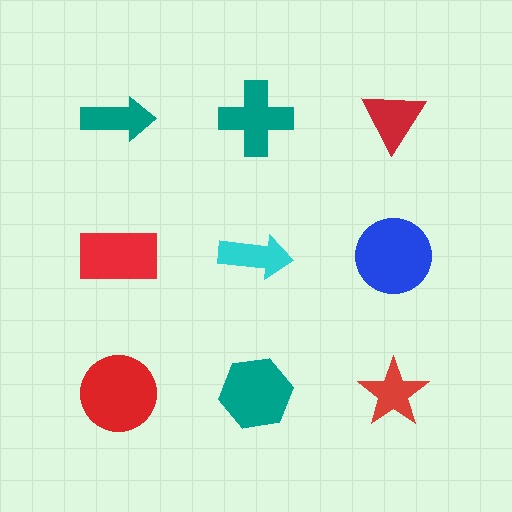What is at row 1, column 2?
A teal cross.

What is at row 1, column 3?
A red triangle.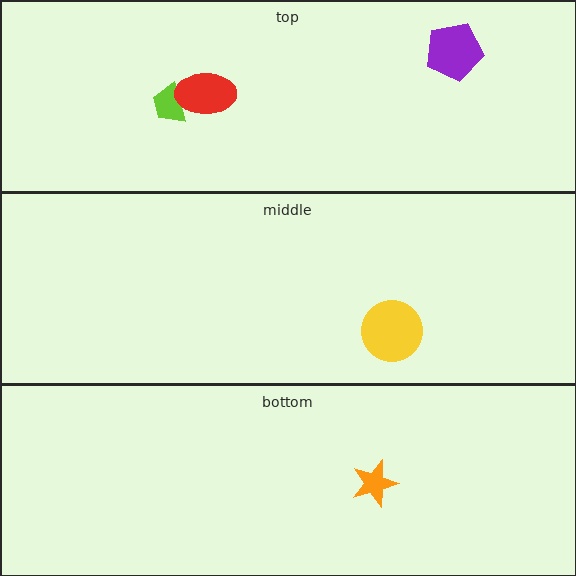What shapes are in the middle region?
The yellow circle.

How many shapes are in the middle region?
1.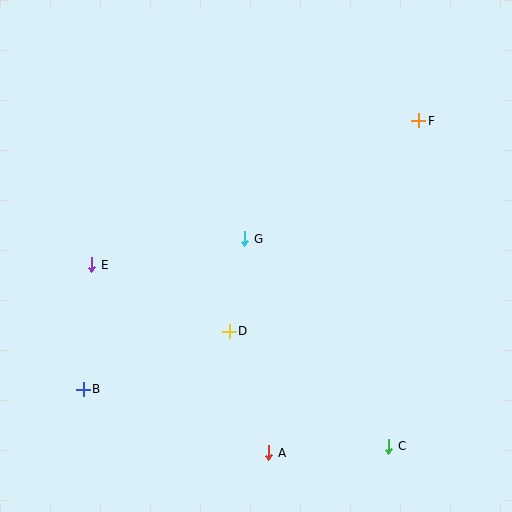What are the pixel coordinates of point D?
Point D is at (229, 331).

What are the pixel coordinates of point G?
Point G is at (245, 239).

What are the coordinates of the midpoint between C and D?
The midpoint between C and D is at (309, 389).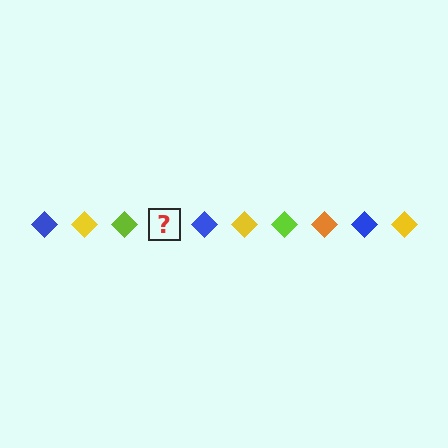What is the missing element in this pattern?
The missing element is an orange diamond.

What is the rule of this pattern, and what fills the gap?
The rule is that the pattern cycles through blue, yellow, lime, orange diamonds. The gap should be filled with an orange diamond.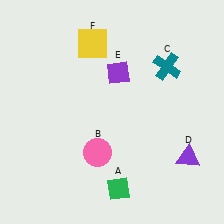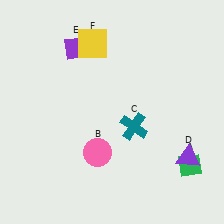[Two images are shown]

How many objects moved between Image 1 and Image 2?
3 objects moved between the two images.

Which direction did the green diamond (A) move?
The green diamond (A) moved right.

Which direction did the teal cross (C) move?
The teal cross (C) moved down.